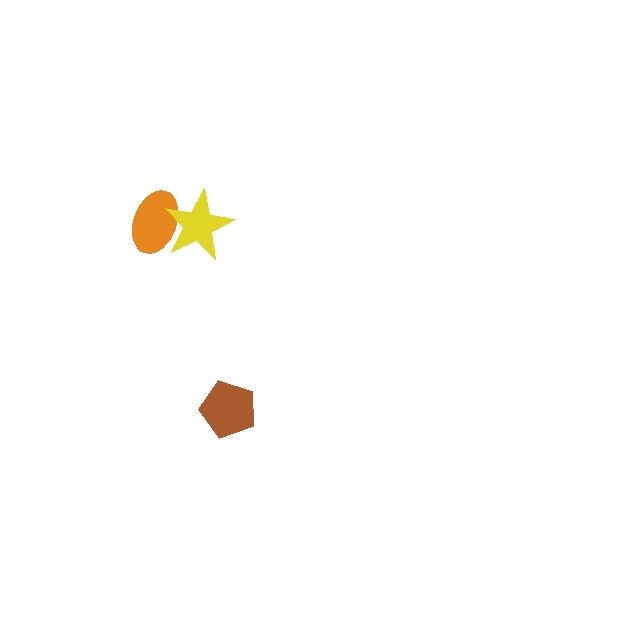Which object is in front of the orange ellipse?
The yellow star is in front of the orange ellipse.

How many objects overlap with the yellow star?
1 object overlaps with the yellow star.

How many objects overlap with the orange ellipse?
1 object overlaps with the orange ellipse.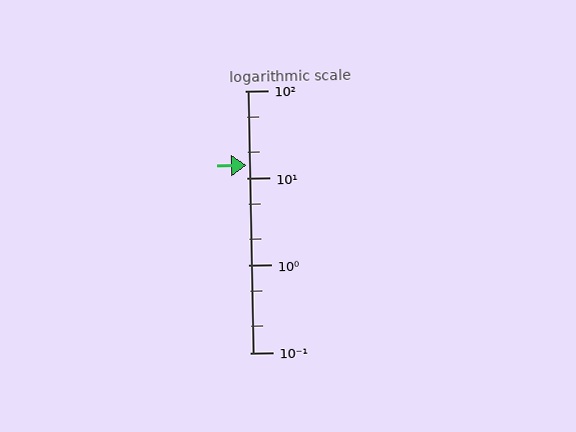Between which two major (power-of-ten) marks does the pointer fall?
The pointer is between 10 and 100.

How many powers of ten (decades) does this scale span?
The scale spans 3 decades, from 0.1 to 100.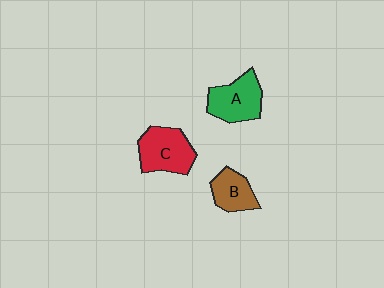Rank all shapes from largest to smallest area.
From largest to smallest: C (red), A (green), B (brown).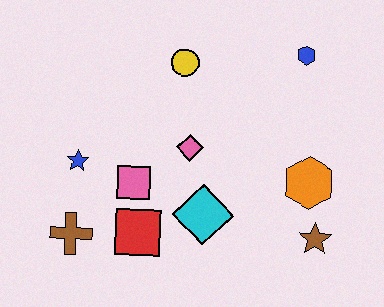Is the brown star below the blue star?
Yes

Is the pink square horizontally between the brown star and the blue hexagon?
No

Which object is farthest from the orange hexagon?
The brown cross is farthest from the orange hexagon.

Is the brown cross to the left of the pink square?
Yes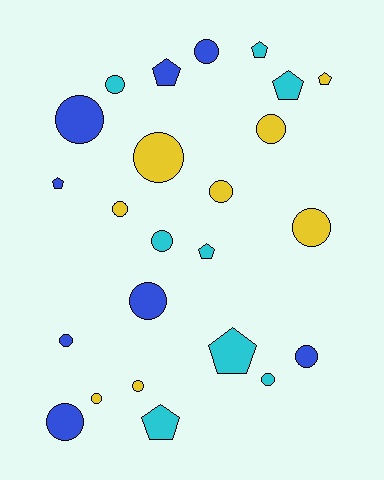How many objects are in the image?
There are 24 objects.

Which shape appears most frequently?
Circle, with 16 objects.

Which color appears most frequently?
Cyan, with 8 objects.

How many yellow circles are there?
There are 7 yellow circles.